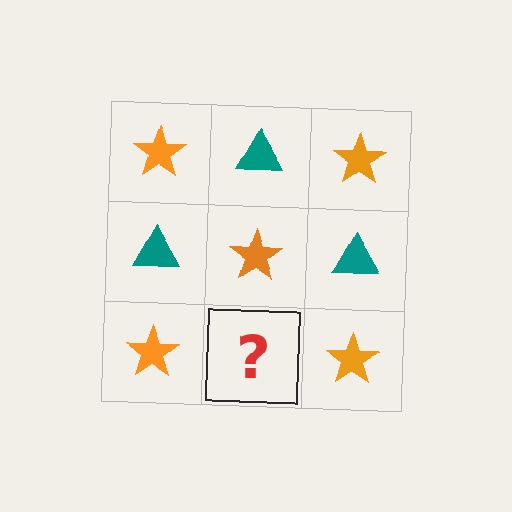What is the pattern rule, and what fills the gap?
The rule is that it alternates orange star and teal triangle in a checkerboard pattern. The gap should be filled with a teal triangle.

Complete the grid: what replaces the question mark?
The question mark should be replaced with a teal triangle.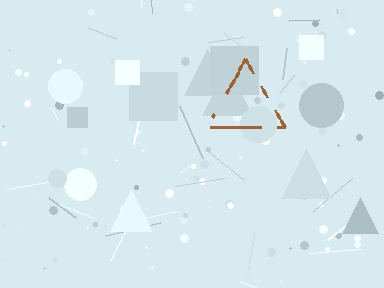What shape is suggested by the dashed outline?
The dashed outline suggests a triangle.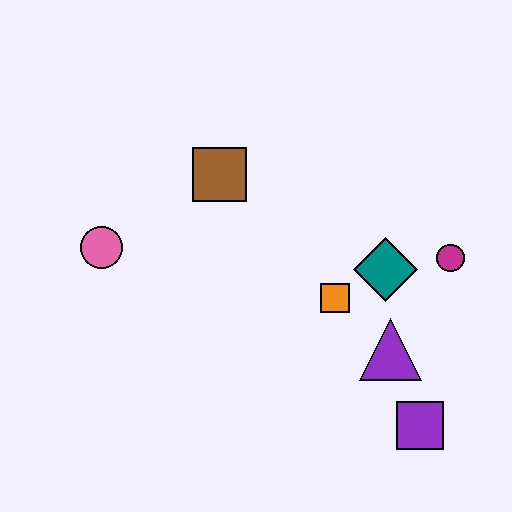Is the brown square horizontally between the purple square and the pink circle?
Yes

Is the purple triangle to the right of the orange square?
Yes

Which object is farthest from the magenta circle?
The pink circle is farthest from the magenta circle.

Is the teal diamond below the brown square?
Yes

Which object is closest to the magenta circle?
The teal diamond is closest to the magenta circle.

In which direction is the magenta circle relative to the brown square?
The magenta circle is to the right of the brown square.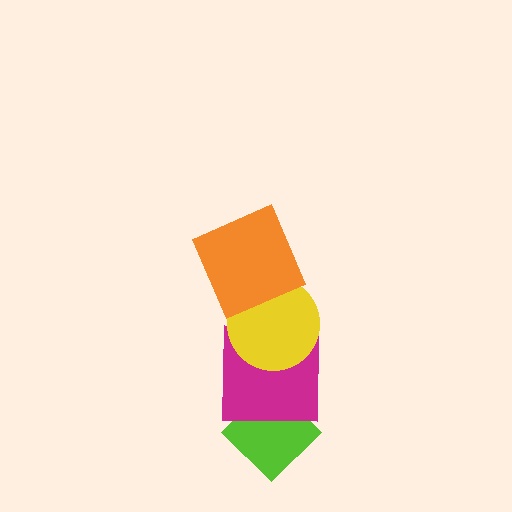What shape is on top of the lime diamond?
The magenta square is on top of the lime diamond.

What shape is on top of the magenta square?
The yellow circle is on top of the magenta square.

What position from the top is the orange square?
The orange square is 1st from the top.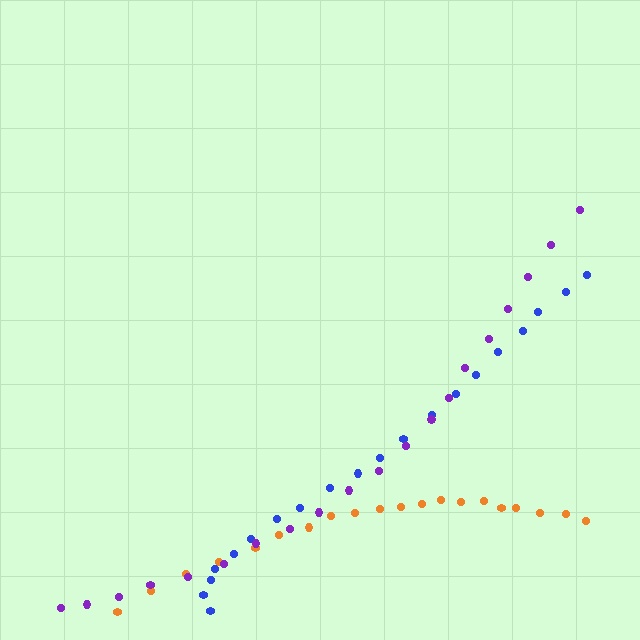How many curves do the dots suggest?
There are 3 distinct paths.